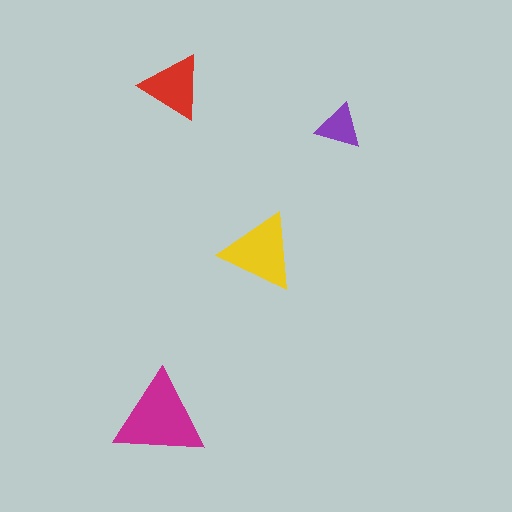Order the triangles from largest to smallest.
the magenta one, the yellow one, the red one, the purple one.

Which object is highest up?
The red triangle is topmost.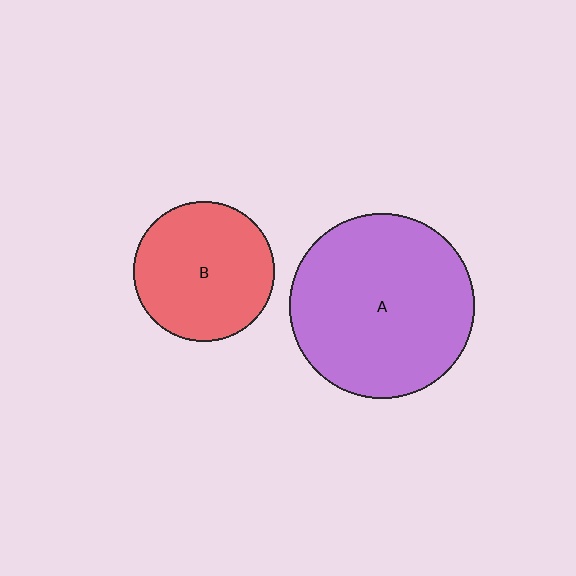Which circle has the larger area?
Circle A (purple).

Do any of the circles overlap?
No, none of the circles overlap.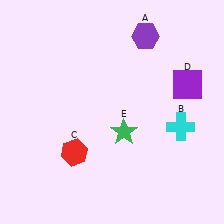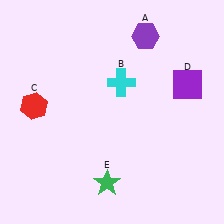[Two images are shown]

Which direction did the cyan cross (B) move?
The cyan cross (B) moved left.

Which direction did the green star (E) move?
The green star (E) moved down.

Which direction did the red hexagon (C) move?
The red hexagon (C) moved up.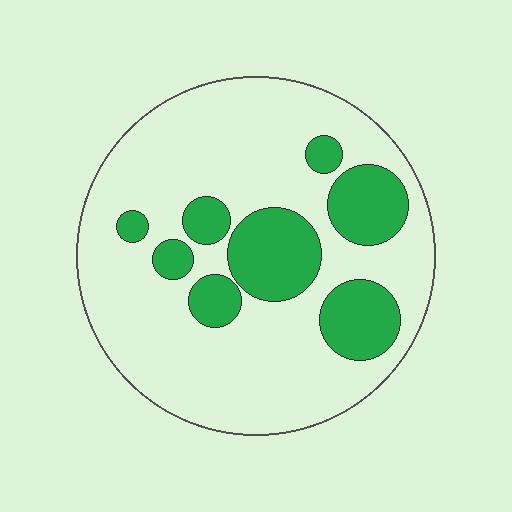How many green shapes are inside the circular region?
8.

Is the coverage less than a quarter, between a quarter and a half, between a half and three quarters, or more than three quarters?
Less than a quarter.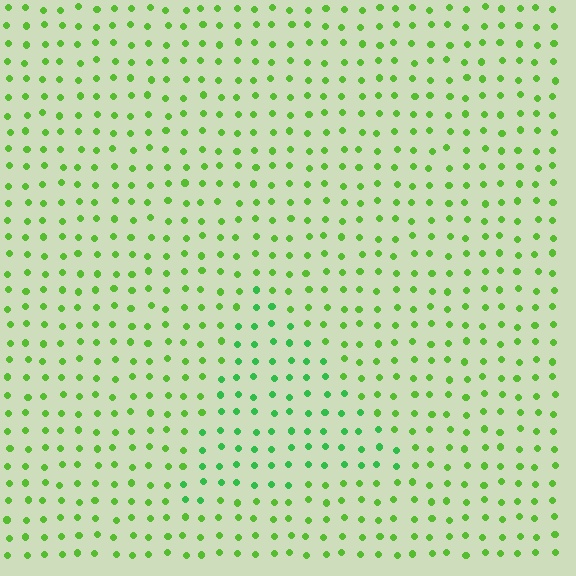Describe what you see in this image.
The image is filled with small lime elements in a uniform arrangement. A triangle-shaped region is visible where the elements are tinted to a slightly different hue, forming a subtle color boundary.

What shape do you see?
I see a triangle.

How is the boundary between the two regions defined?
The boundary is defined purely by a slight shift in hue (about 28 degrees). Spacing, size, and orientation are identical on both sides.